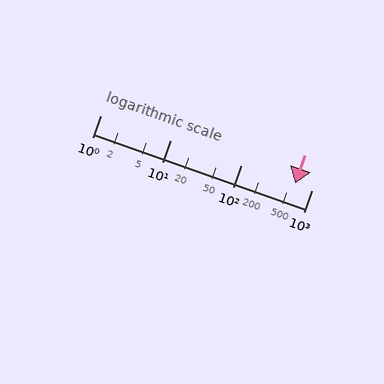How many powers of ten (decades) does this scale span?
The scale spans 3 decades, from 1 to 1000.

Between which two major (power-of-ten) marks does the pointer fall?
The pointer is between 100 and 1000.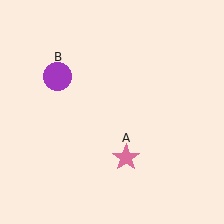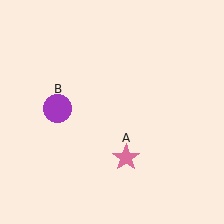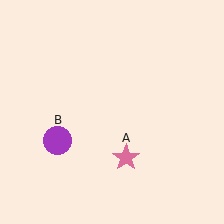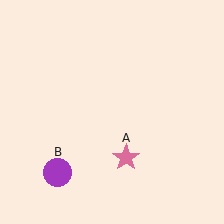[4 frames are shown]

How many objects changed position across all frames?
1 object changed position: purple circle (object B).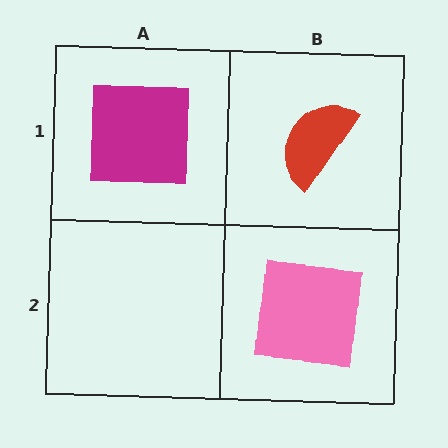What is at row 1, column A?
A magenta square.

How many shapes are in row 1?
2 shapes.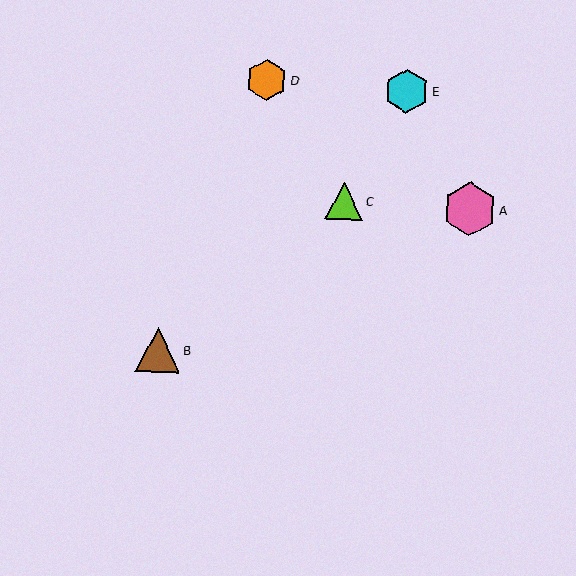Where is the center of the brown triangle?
The center of the brown triangle is at (158, 350).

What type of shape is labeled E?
Shape E is a cyan hexagon.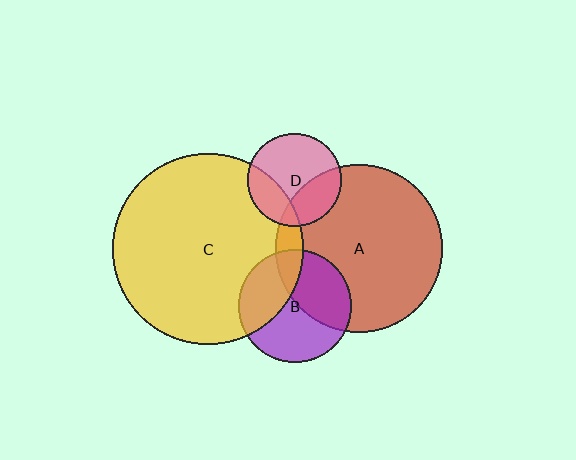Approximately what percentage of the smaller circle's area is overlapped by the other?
Approximately 35%.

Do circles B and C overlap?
Yes.